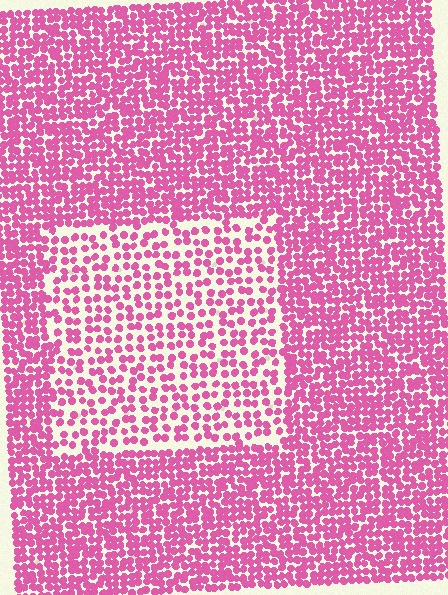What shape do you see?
I see a rectangle.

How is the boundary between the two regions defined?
The boundary is defined by a change in element density (approximately 1.8x ratio). All elements are the same color, size, and shape.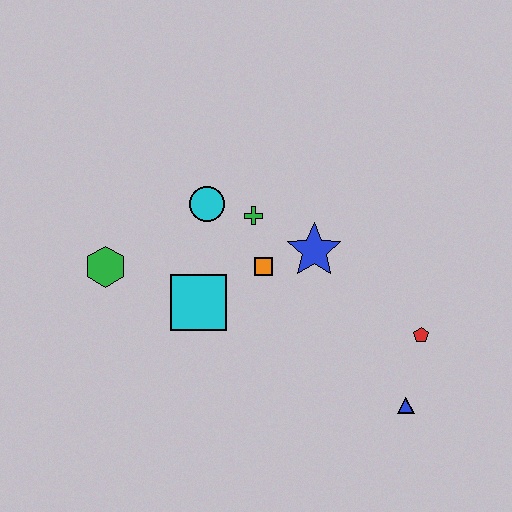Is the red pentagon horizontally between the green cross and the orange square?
No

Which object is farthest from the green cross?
The blue triangle is farthest from the green cross.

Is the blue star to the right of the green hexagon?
Yes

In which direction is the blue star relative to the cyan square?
The blue star is to the right of the cyan square.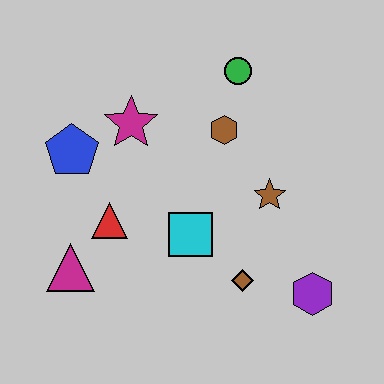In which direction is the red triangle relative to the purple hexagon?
The red triangle is to the left of the purple hexagon.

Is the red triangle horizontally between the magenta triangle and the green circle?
Yes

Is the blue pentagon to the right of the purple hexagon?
No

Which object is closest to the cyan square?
The brown diamond is closest to the cyan square.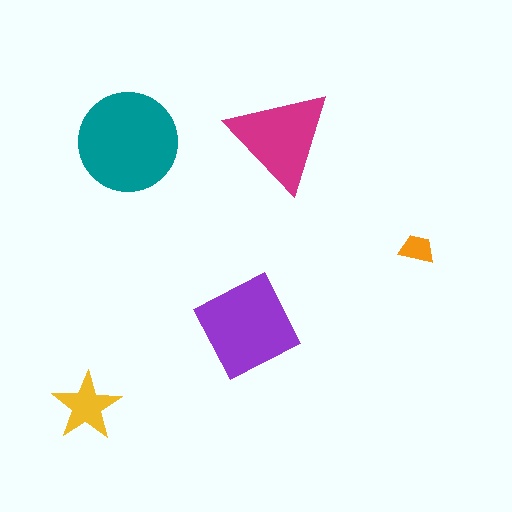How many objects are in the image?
There are 5 objects in the image.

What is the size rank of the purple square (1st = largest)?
2nd.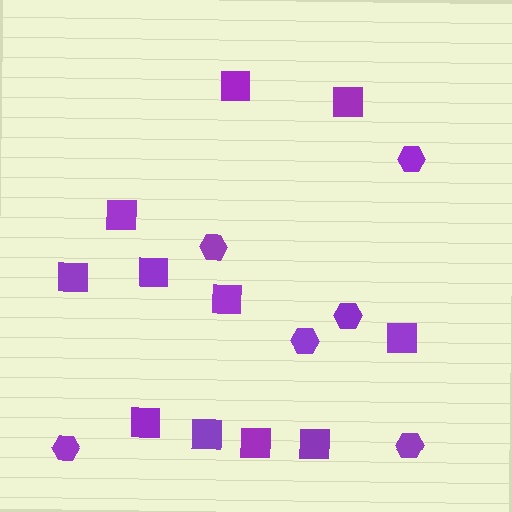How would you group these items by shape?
There are 2 groups: one group of hexagons (6) and one group of squares (11).